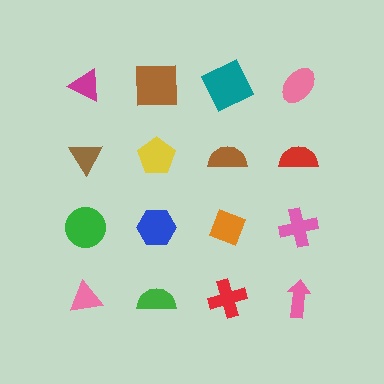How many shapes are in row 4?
4 shapes.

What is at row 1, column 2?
A brown square.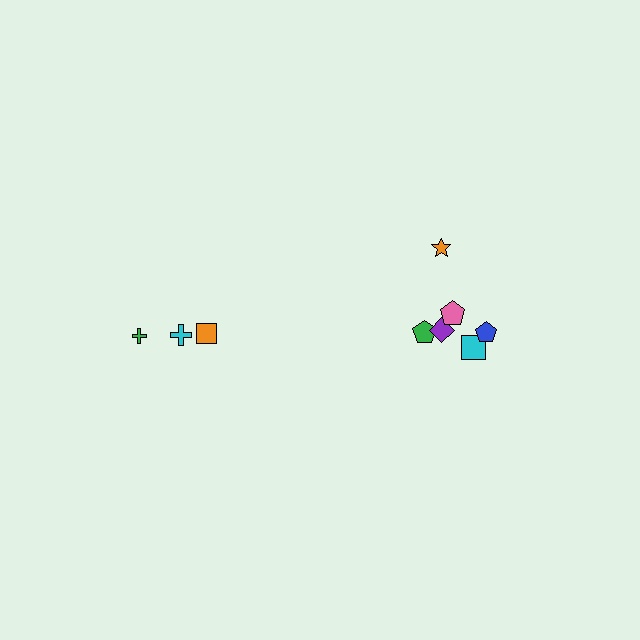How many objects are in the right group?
There are 6 objects.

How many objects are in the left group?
There are 3 objects.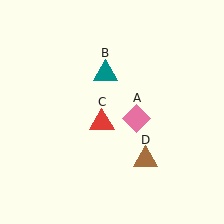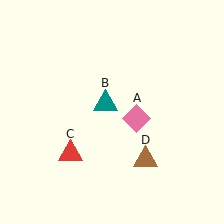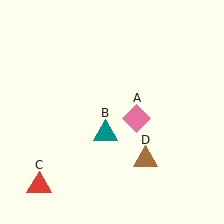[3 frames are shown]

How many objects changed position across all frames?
2 objects changed position: teal triangle (object B), red triangle (object C).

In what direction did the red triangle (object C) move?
The red triangle (object C) moved down and to the left.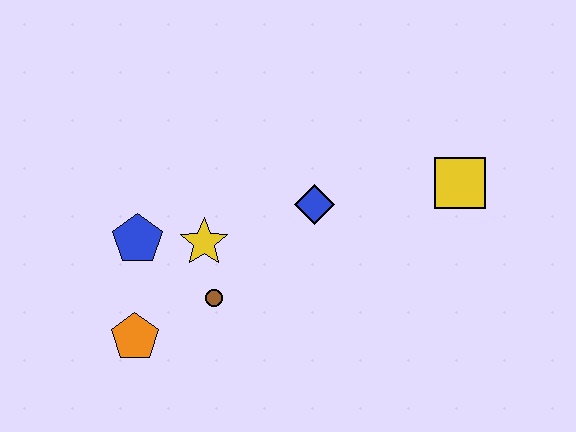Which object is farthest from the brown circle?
The yellow square is farthest from the brown circle.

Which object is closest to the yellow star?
The brown circle is closest to the yellow star.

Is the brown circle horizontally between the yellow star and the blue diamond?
Yes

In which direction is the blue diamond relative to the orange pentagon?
The blue diamond is to the right of the orange pentagon.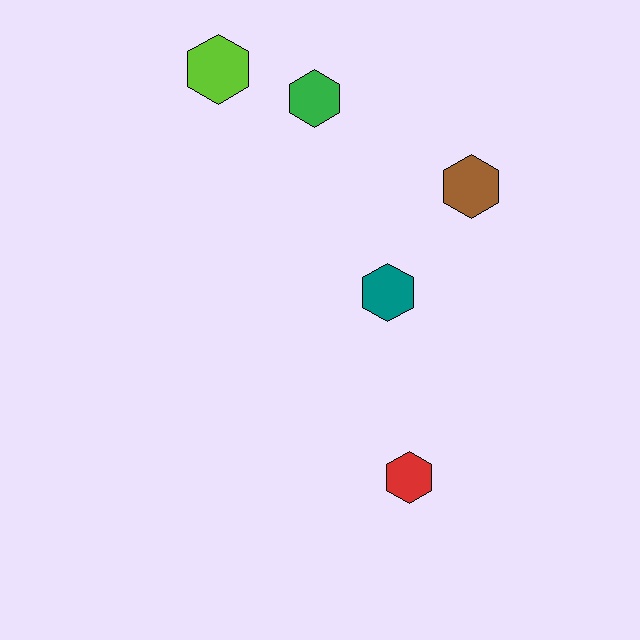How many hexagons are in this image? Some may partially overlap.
There are 5 hexagons.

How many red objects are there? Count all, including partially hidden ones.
There is 1 red object.